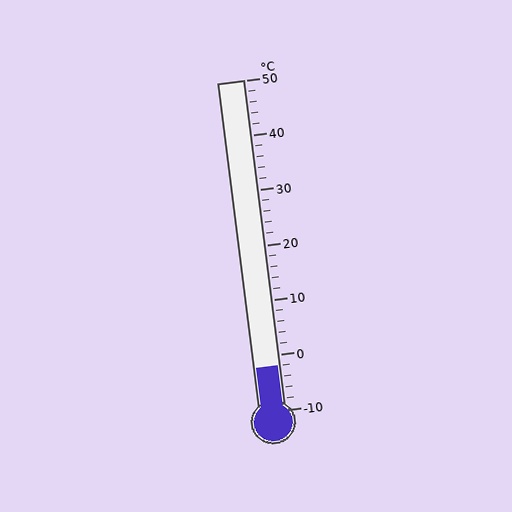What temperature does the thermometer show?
The thermometer shows approximately -2°C.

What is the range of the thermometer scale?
The thermometer scale ranges from -10°C to 50°C.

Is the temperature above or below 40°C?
The temperature is below 40°C.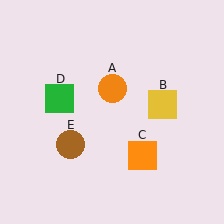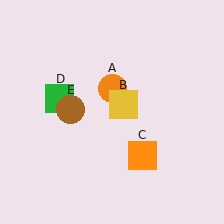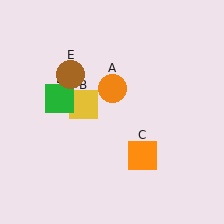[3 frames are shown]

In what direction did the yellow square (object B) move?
The yellow square (object B) moved left.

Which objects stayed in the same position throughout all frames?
Orange circle (object A) and orange square (object C) and green square (object D) remained stationary.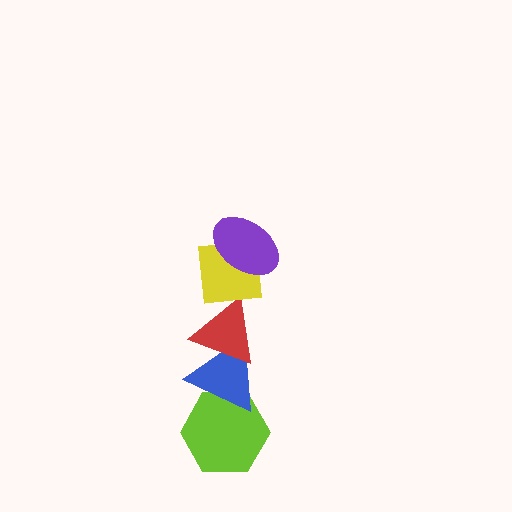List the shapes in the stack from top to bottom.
From top to bottom: the purple ellipse, the yellow square, the red triangle, the blue triangle, the lime hexagon.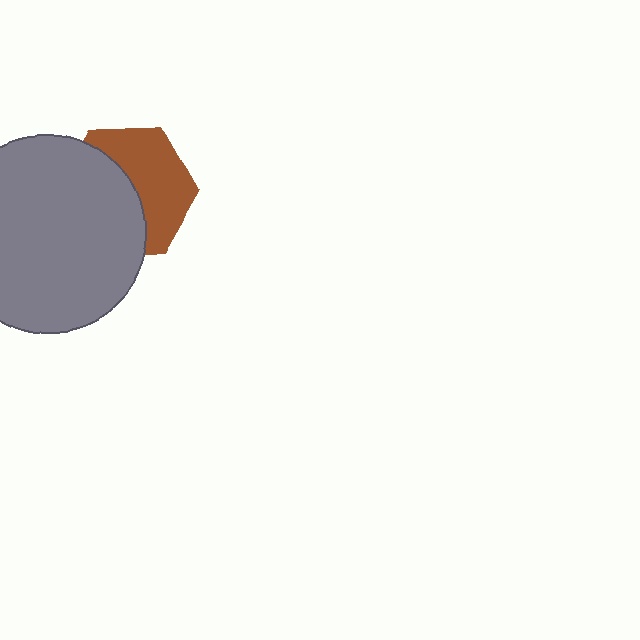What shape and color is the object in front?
The object in front is a gray circle.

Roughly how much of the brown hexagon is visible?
About half of it is visible (roughly 49%).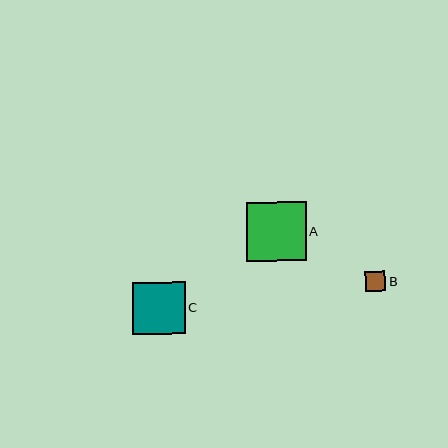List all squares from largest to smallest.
From largest to smallest: A, C, B.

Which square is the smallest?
Square B is the smallest with a size of approximately 21 pixels.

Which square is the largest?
Square A is the largest with a size of approximately 59 pixels.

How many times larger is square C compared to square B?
Square C is approximately 2.6 times the size of square B.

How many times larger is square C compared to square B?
Square C is approximately 2.6 times the size of square B.